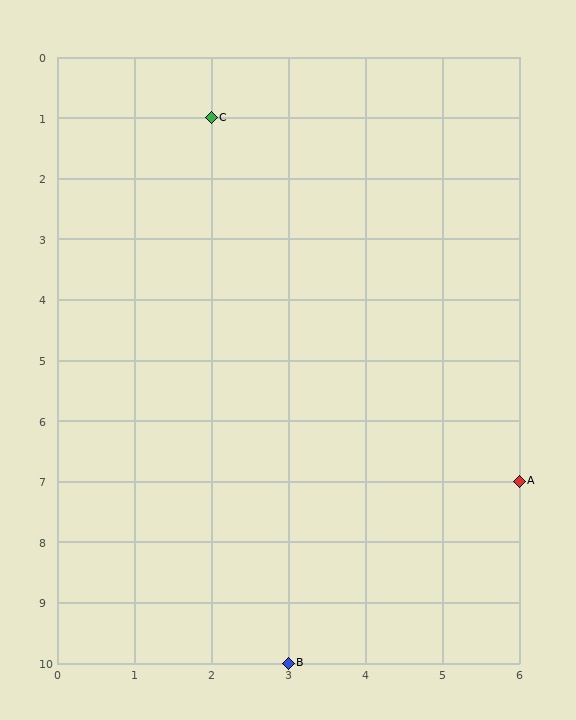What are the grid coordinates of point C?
Point C is at grid coordinates (2, 1).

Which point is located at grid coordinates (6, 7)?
Point A is at (6, 7).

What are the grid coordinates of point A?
Point A is at grid coordinates (6, 7).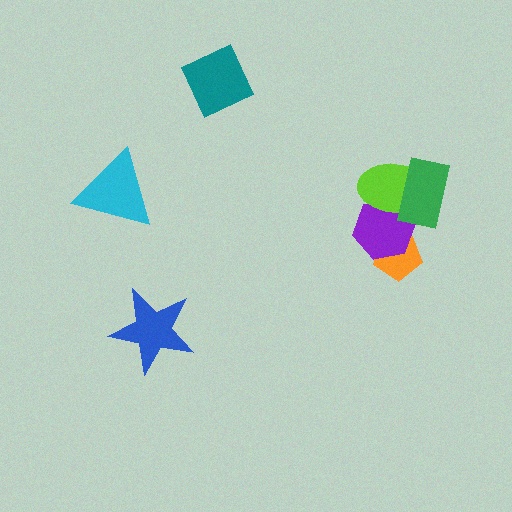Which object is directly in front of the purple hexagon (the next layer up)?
The lime ellipse is directly in front of the purple hexagon.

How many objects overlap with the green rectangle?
2 objects overlap with the green rectangle.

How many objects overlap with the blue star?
0 objects overlap with the blue star.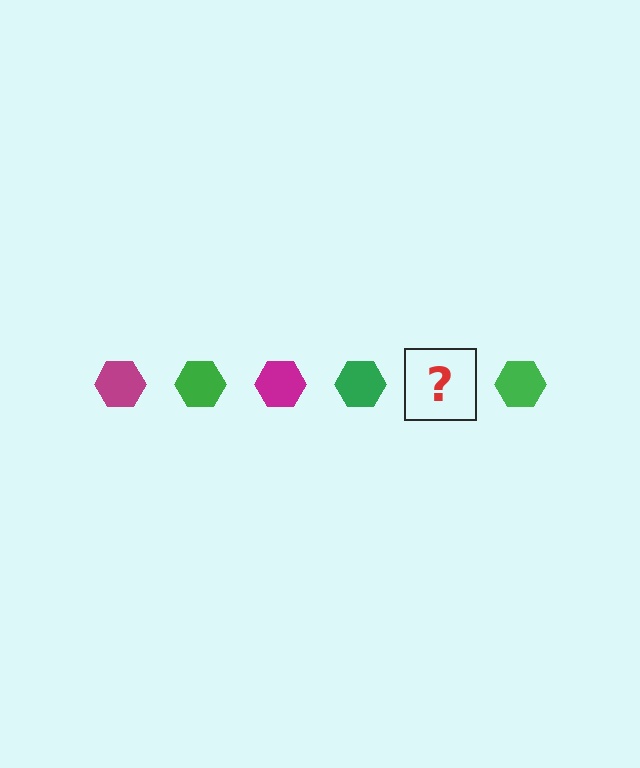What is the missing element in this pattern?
The missing element is a magenta hexagon.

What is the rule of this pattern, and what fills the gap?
The rule is that the pattern cycles through magenta, green hexagons. The gap should be filled with a magenta hexagon.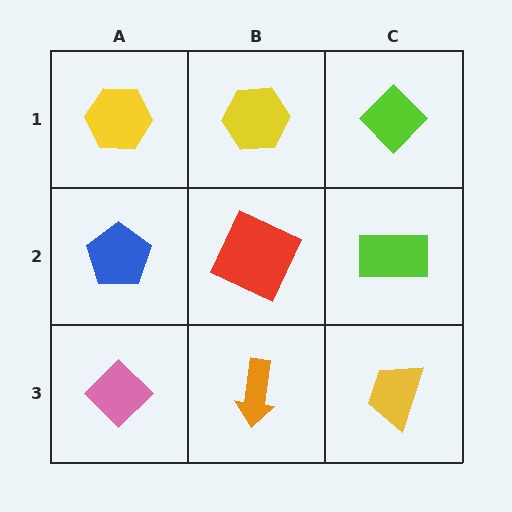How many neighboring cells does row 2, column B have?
4.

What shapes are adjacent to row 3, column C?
A lime rectangle (row 2, column C), an orange arrow (row 3, column B).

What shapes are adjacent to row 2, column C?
A lime diamond (row 1, column C), a yellow trapezoid (row 3, column C), a red square (row 2, column B).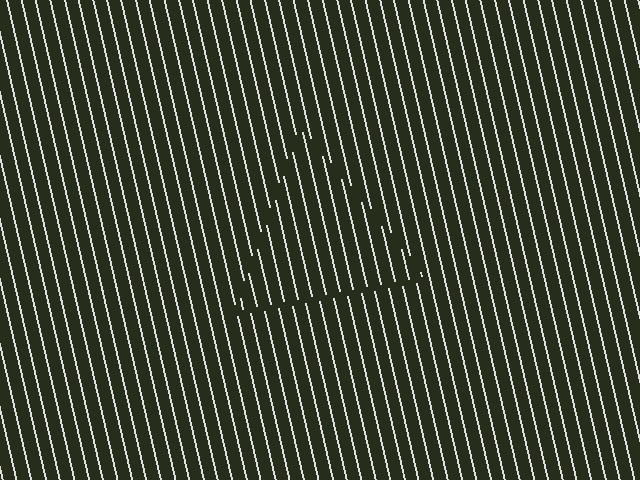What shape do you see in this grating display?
An illusory triangle. The interior of the shape contains the same grating, shifted by half a period — the contour is defined by the phase discontinuity where line-ends from the inner and outer gratings abut.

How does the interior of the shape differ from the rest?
The interior of the shape contains the same grating, shifted by half a period — the contour is defined by the phase discontinuity where line-ends from the inner and outer gratings abut.